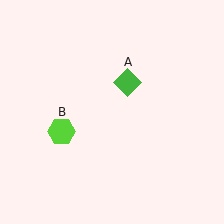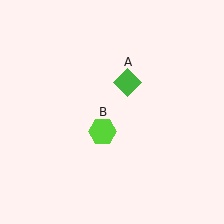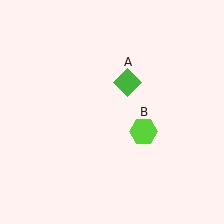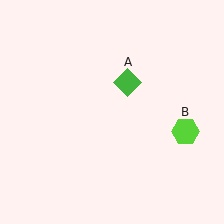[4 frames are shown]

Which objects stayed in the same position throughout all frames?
Green diamond (object A) remained stationary.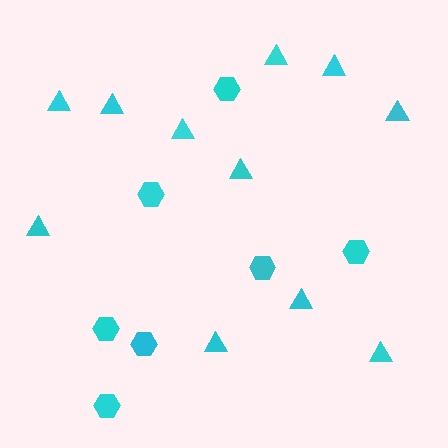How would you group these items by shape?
There are 2 groups: one group of triangles (11) and one group of hexagons (7).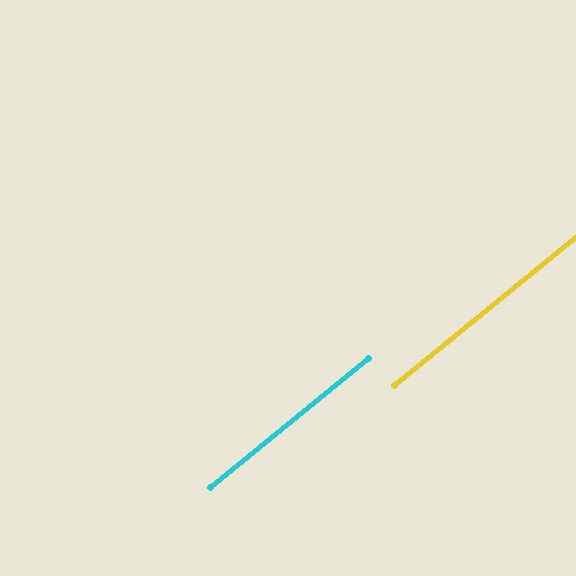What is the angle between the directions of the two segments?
Approximately 0 degrees.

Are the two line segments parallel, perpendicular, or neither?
Parallel — their directions differ by only 0.1°.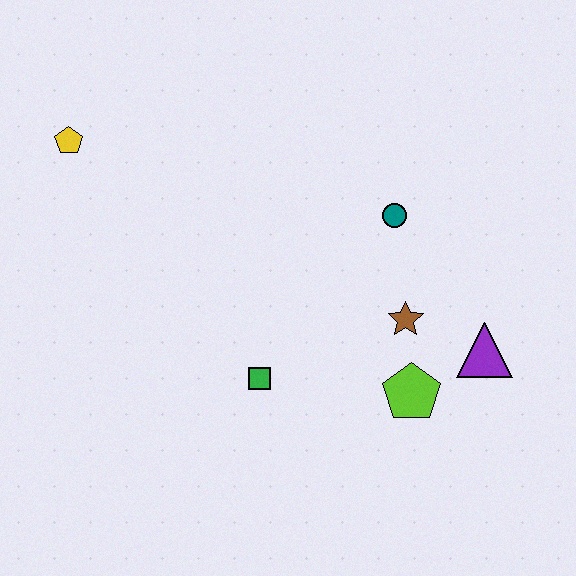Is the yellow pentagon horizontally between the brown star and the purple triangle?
No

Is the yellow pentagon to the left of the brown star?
Yes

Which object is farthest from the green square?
The yellow pentagon is farthest from the green square.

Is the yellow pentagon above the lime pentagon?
Yes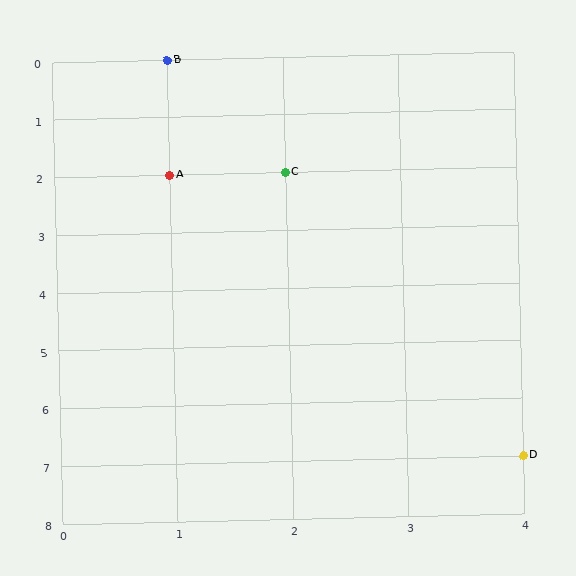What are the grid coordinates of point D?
Point D is at grid coordinates (4, 7).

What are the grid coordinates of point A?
Point A is at grid coordinates (1, 2).